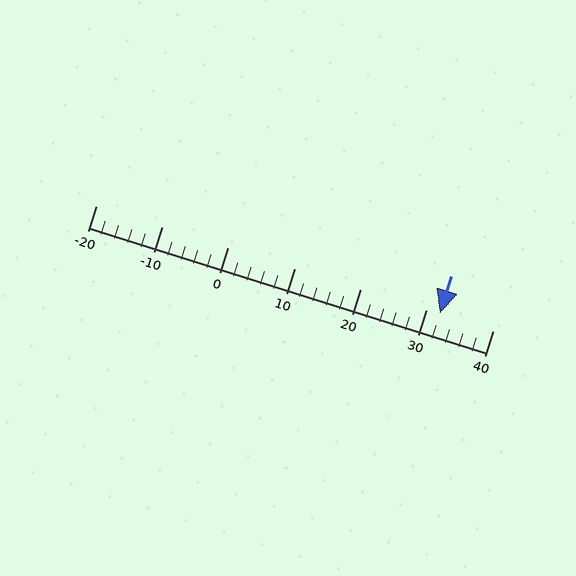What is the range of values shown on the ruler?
The ruler shows values from -20 to 40.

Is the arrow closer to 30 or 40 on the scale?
The arrow is closer to 30.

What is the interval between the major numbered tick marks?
The major tick marks are spaced 10 units apart.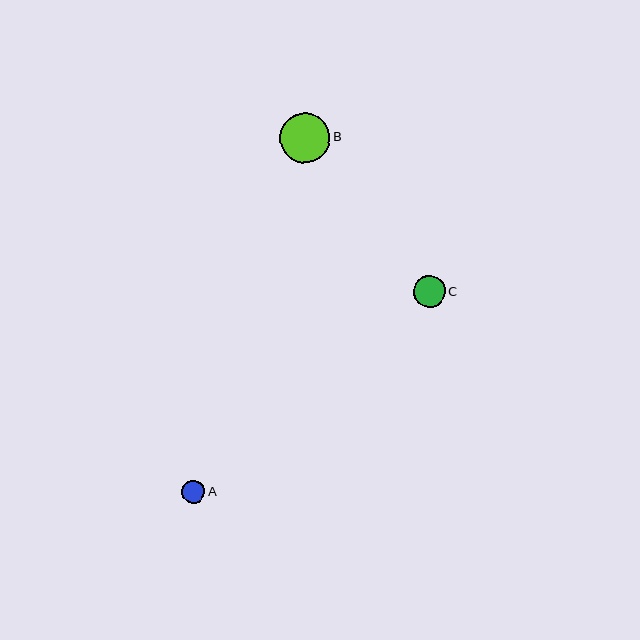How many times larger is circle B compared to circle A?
Circle B is approximately 2.2 times the size of circle A.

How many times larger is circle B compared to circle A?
Circle B is approximately 2.2 times the size of circle A.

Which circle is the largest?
Circle B is the largest with a size of approximately 50 pixels.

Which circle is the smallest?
Circle A is the smallest with a size of approximately 23 pixels.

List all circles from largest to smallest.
From largest to smallest: B, C, A.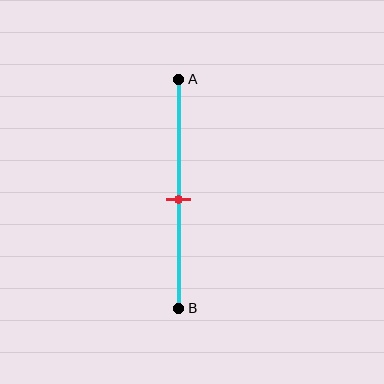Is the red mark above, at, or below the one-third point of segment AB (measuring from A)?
The red mark is below the one-third point of segment AB.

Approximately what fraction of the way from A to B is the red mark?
The red mark is approximately 50% of the way from A to B.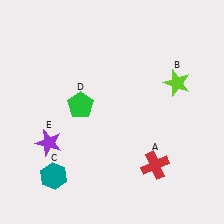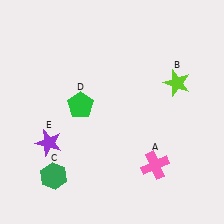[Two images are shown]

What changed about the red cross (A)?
In Image 1, A is red. In Image 2, it changed to pink.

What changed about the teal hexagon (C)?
In Image 1, C is teal. In Image 2, it changed to green.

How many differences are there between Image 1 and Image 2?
There are 2 differences between the two images.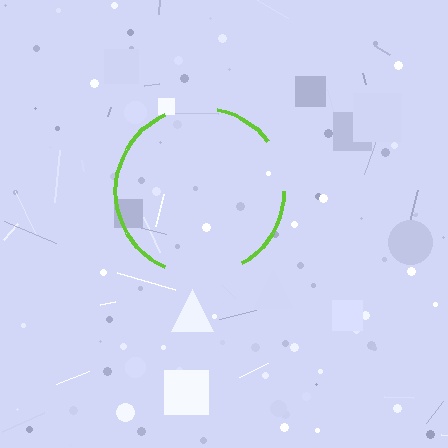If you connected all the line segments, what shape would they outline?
They would outline a circle.